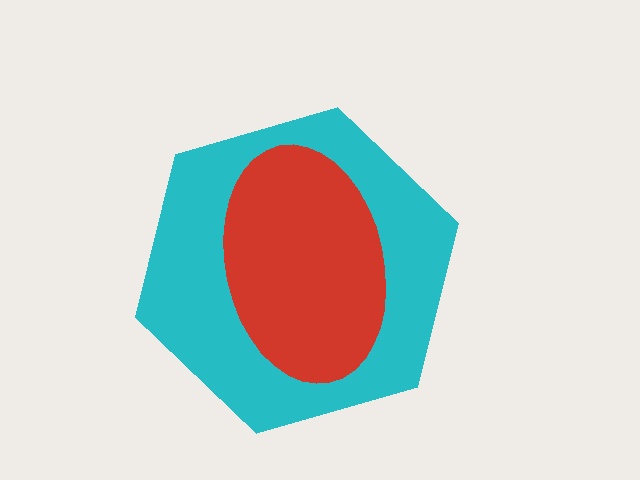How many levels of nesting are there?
2.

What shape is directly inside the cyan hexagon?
The red ellipse.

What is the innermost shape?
The red ellipse.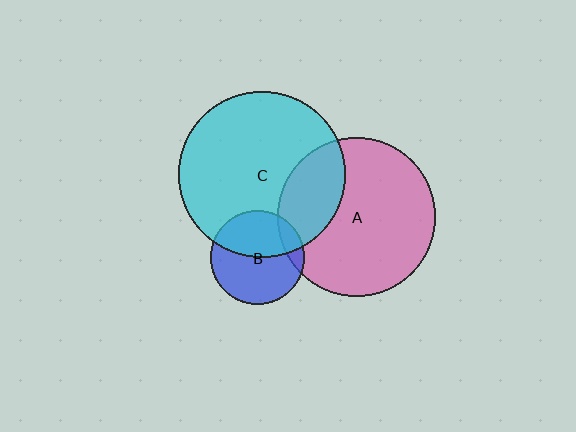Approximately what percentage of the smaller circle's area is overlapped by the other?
Approximately 25%.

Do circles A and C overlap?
Yes.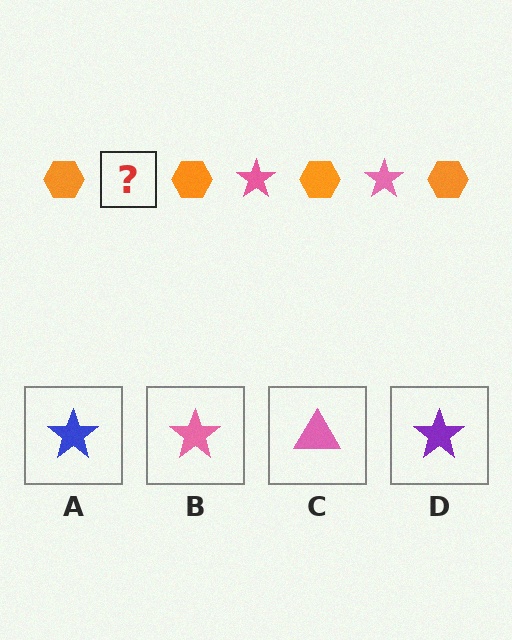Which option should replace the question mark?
Option B.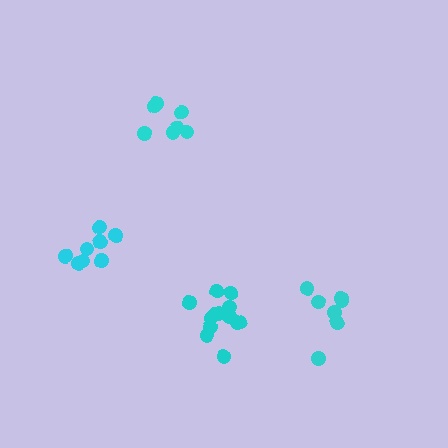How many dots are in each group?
Group 1: 7 dots, Group 2: 7 dots, Group 3: 13 dots, Group 4: 8 dots (35 total).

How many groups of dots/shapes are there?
There are 4 groups.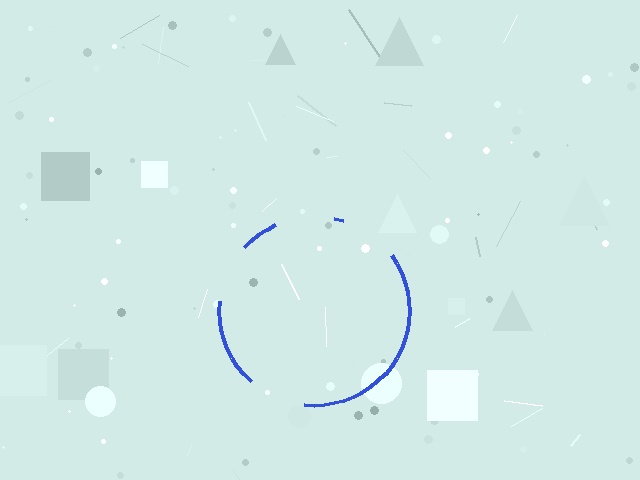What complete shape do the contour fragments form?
The contour fragments form a circle.